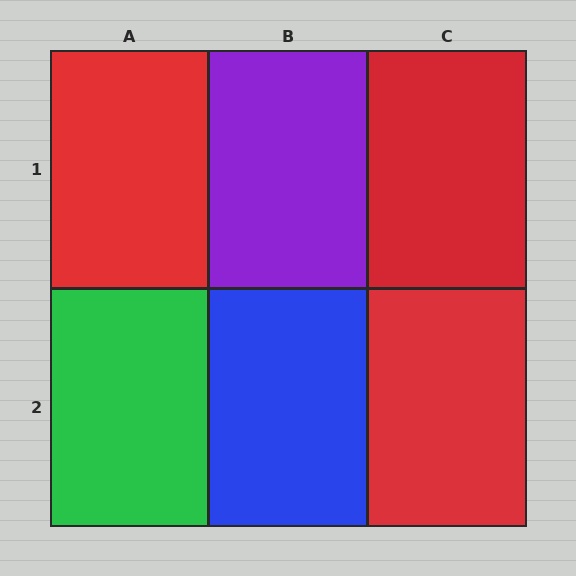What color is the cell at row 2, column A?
Green.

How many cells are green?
1 cell is green.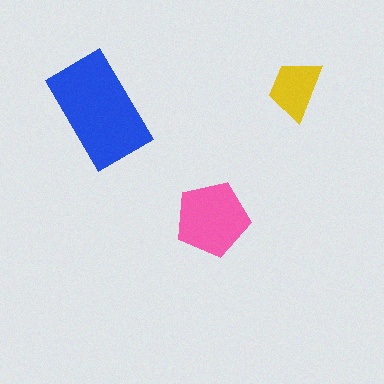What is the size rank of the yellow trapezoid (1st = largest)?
3rd.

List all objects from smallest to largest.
The yellow trapezoid, the pink pentagon, the blue rectangle.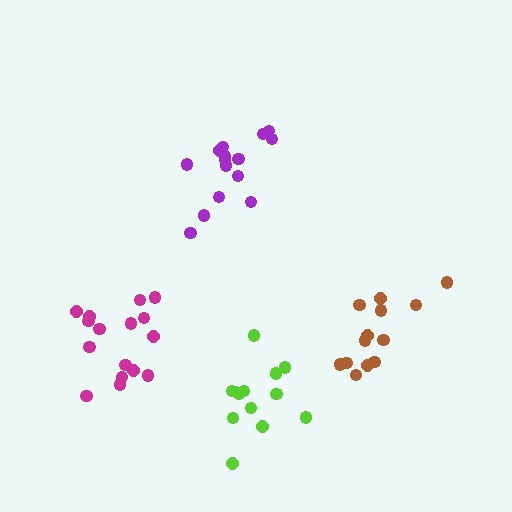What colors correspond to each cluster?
The clusters are colored: purple, brown, magenta, lime.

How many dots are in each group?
Group 1: 15 dots, Group 2: 13 dots, Group 3: 16 dots, Group 4: 13 dots (57 total).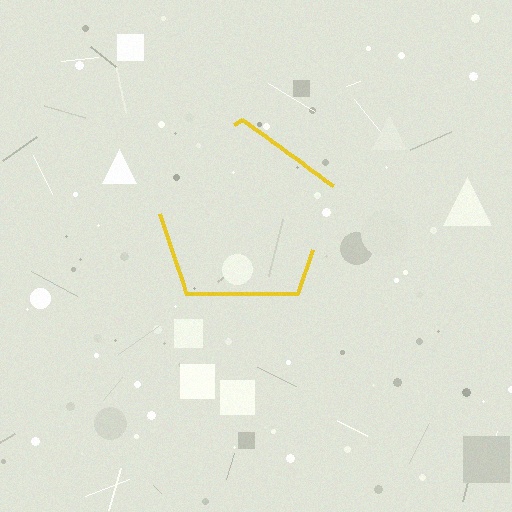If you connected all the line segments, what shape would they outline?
They would outline a pentagon.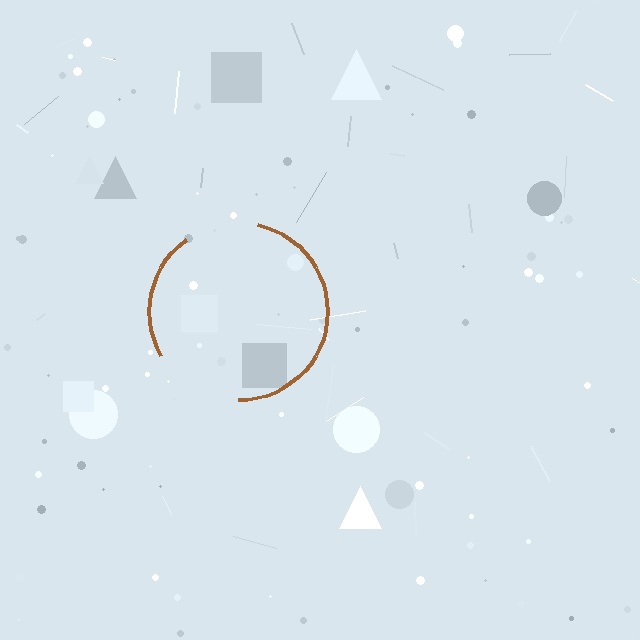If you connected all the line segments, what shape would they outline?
They would outline a circle.